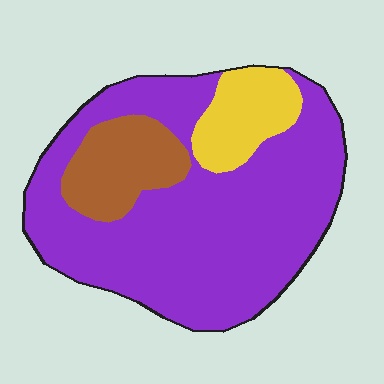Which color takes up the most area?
Purple, at roughly 75%.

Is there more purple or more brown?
Purple.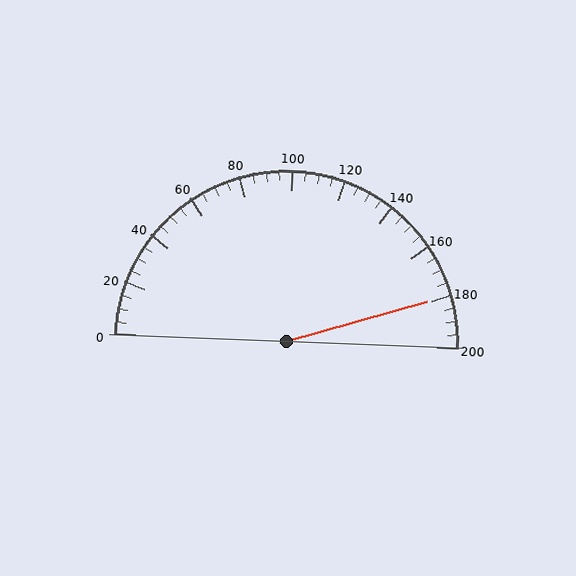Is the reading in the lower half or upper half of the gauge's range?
The reading is in the upper half of the range (0 to 200).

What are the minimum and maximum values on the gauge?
The gauge ranges from 0 to 200.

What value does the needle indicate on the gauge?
The needle indicates approximately 180.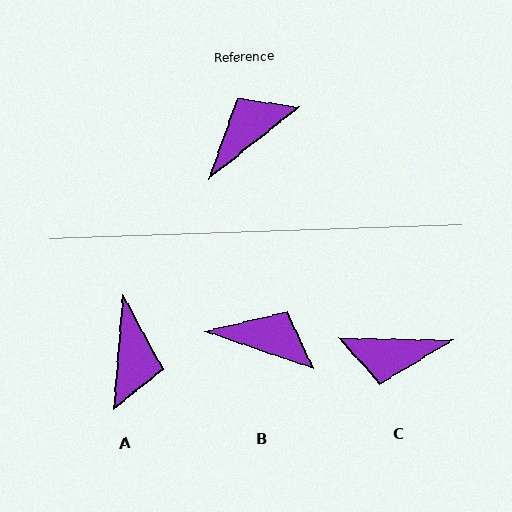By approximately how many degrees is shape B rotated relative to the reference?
Approximately 58 degrees clockwise.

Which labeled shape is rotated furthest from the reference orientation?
C, about 140 degrees away.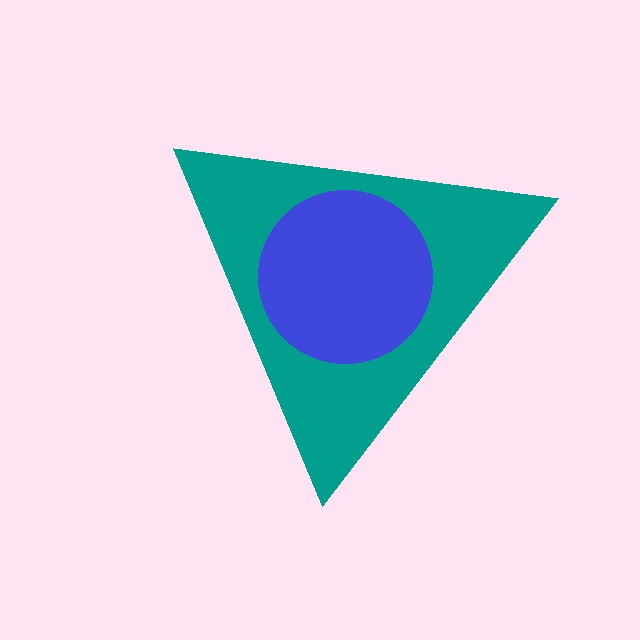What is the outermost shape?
The teal triangle.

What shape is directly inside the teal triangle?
The blue circle.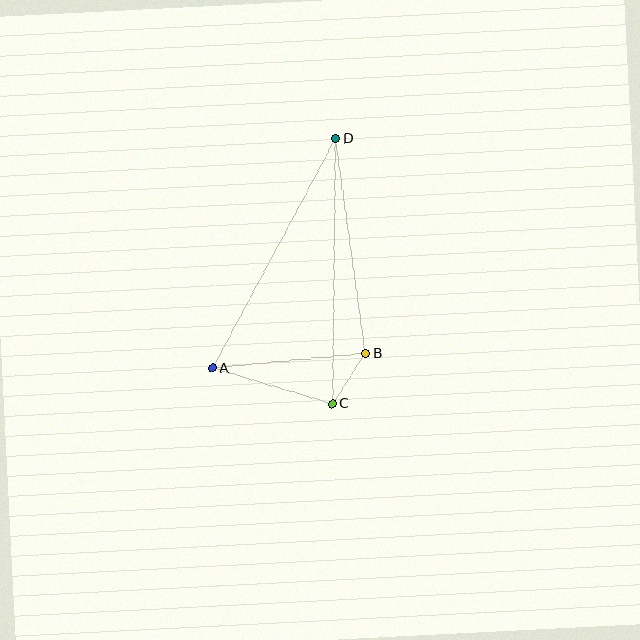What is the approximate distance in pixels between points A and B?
The distance between A and B is approximately 154 pixels.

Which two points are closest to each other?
Points B and C are closest to each other.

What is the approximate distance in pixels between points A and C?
The distance between A and C is approximately 125 pixels.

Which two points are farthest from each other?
Points C and D are farthest from each other.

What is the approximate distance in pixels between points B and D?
The distance between B and D is approximately 217 pixels.